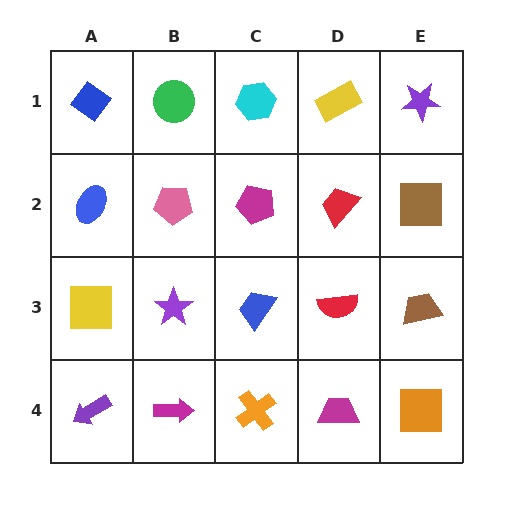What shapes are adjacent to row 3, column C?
A magenta pentagon (row 2, column C), an orange cross (row 4, column C), a purple star (row 3, column B), a red semicircle (row 3, column D).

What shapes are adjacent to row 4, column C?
A blue trapezoid (row 3, column C), a magenta arrow (row 4, column B), a magenta trapezoid (row 4, column D).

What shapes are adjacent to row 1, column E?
A brown square (row 2, column E), a yellow rectangle (row 1, column D).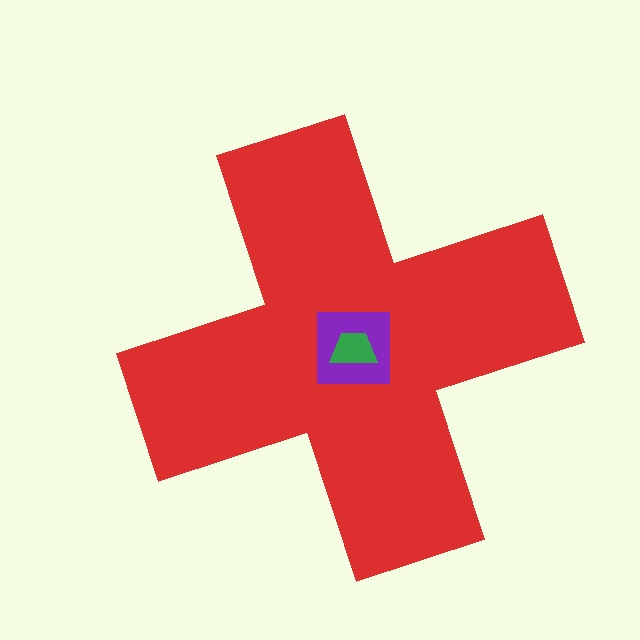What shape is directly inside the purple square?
The green trapezoid.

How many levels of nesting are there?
3.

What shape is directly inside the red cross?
The purple square.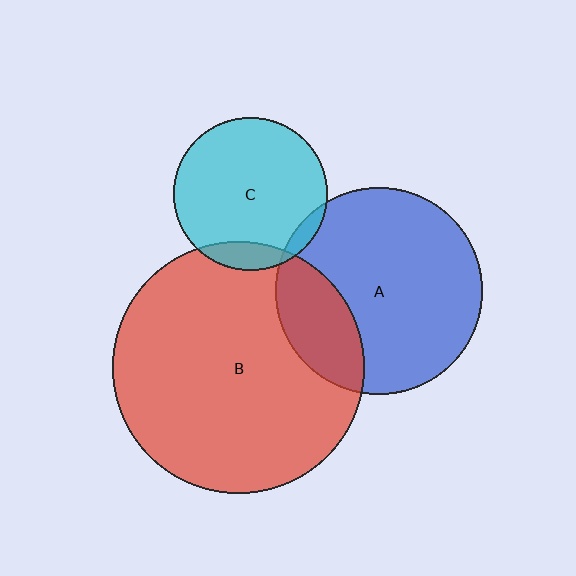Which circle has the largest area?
Circle B (red).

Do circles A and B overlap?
Yes.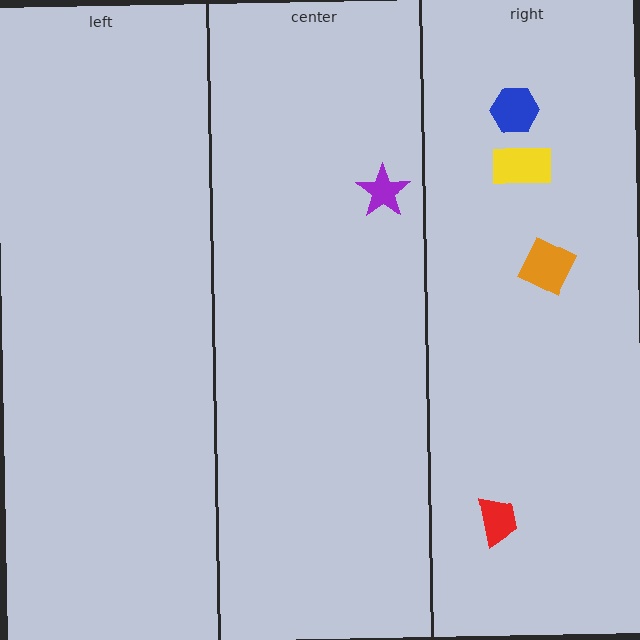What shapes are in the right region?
The yellow rectangle, the orange diamond, the red trapezoid, the blue hexagon.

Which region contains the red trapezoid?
The right region.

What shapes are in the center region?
The purple star.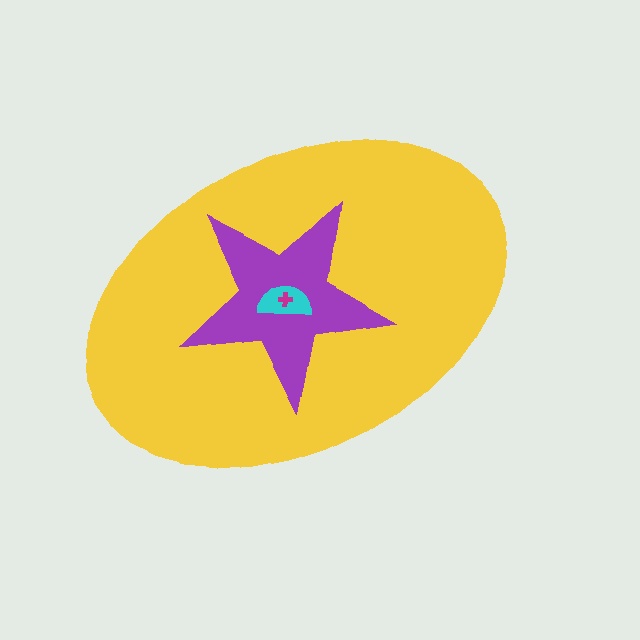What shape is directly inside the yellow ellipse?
The purple star.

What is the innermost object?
The magenta cross.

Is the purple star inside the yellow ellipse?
Yes.